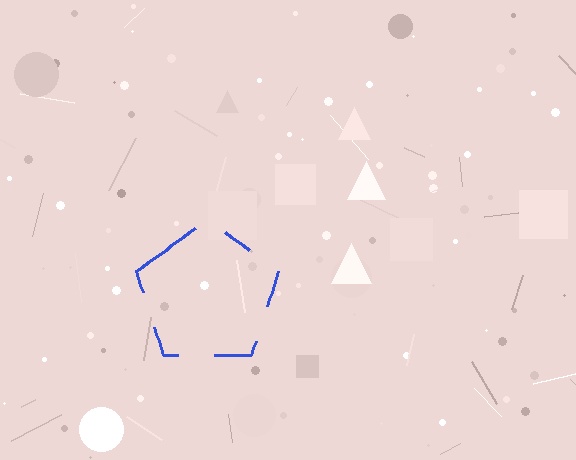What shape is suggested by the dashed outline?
The dashed outline suggests a pentagon.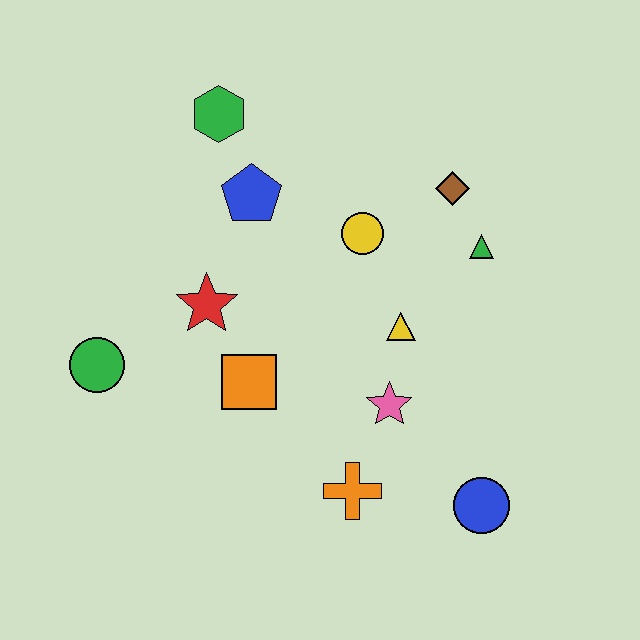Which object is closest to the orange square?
The red star is closest to the orange square.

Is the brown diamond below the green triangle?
No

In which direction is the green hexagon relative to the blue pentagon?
The green hexagon is above the blue pentagon.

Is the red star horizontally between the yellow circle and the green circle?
Yes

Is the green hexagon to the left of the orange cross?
Yes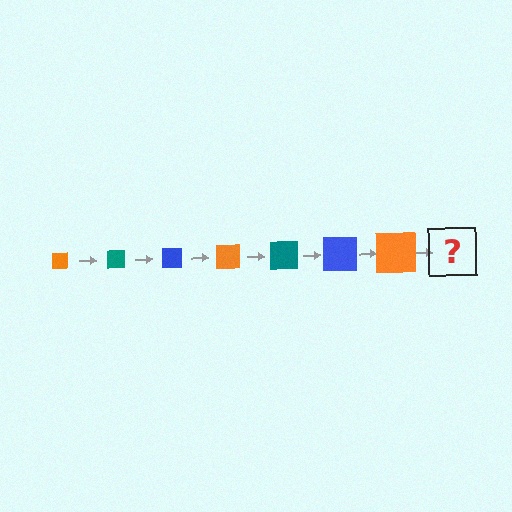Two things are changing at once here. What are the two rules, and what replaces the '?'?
The two rules are that the square grows larger each step and the color cycles through orange, teal, and blue. The '?' should be a teal square, larger than the previous one.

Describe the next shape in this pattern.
It should be a teal square, larger than the previous one.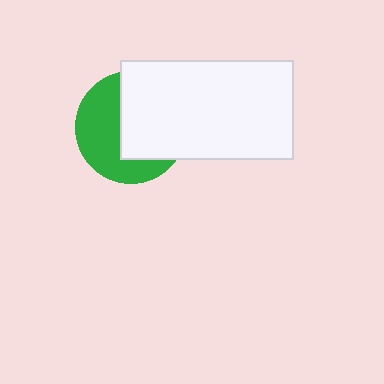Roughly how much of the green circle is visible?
About half of it is visible (roughly 48%).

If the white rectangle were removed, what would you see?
You would see the complete green circle.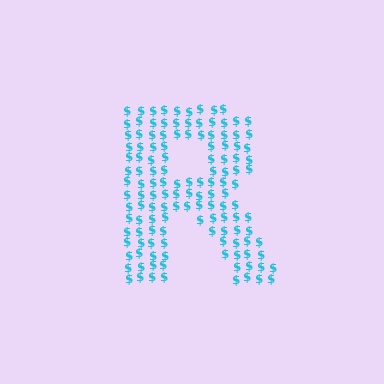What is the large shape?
The large shape is the letter R.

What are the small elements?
The small elements are dollar signs.